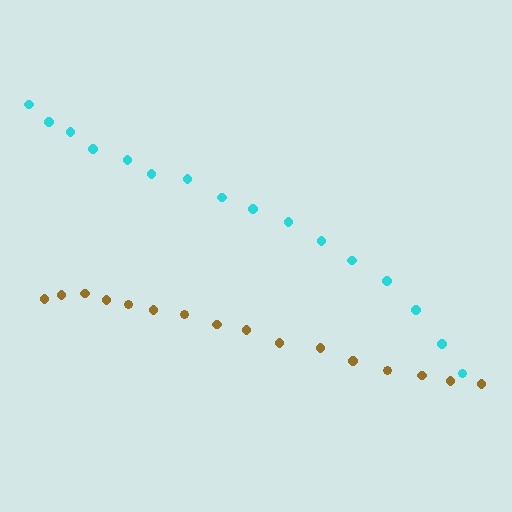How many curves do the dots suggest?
There are 2 distinct paths.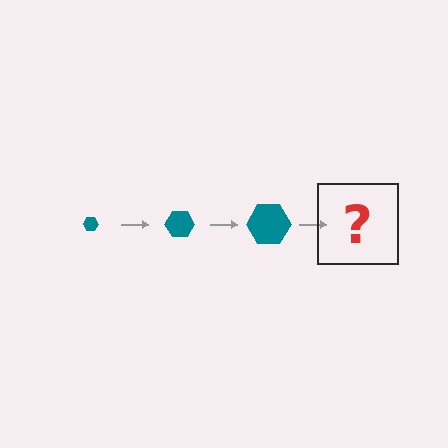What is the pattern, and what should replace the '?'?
The pattern is that the hexagon gets progressively larger each step. The '?' should be a teal hexagon, larger than the previous one.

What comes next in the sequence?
The next element should be a teal hexagon, larger than the previous one.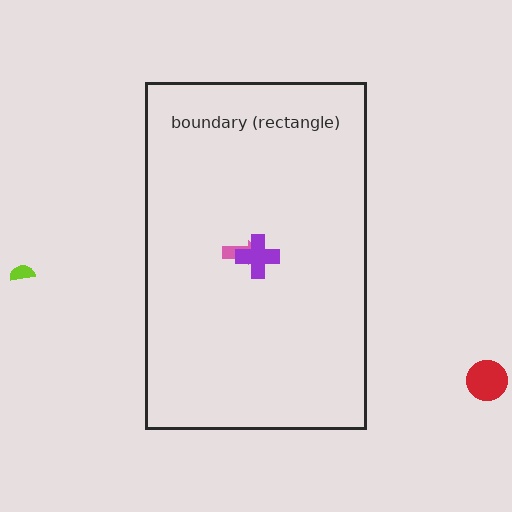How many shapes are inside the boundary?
2 inside, 2 outside.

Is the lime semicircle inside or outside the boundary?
Outside.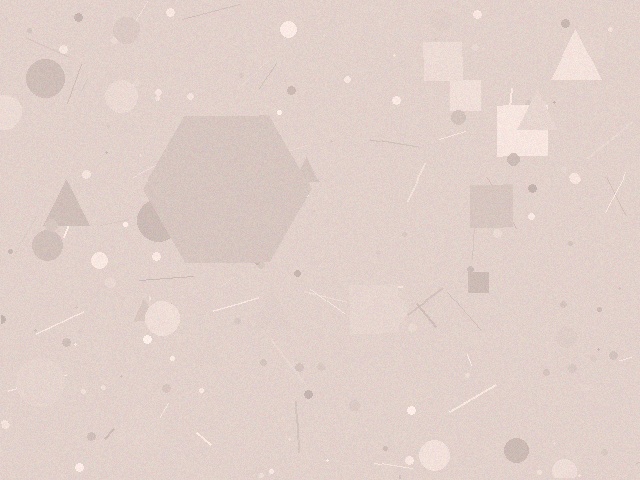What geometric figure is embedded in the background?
A hexagon is embedded in the background.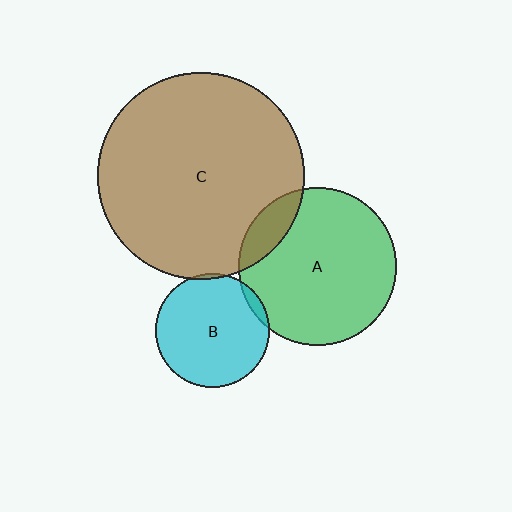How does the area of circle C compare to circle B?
Approximately 3.3 times.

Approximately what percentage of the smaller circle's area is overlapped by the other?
Approximately 15%.